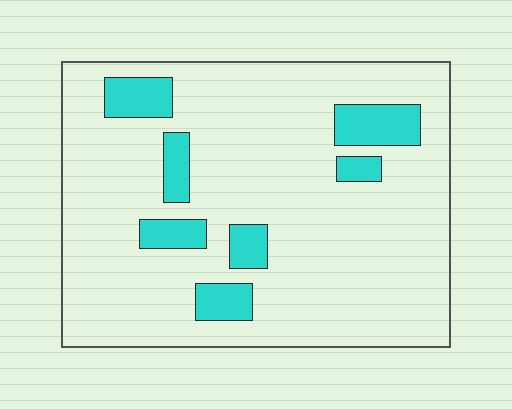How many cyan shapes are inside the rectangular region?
7.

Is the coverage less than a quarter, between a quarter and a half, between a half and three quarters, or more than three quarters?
Less than a quarter.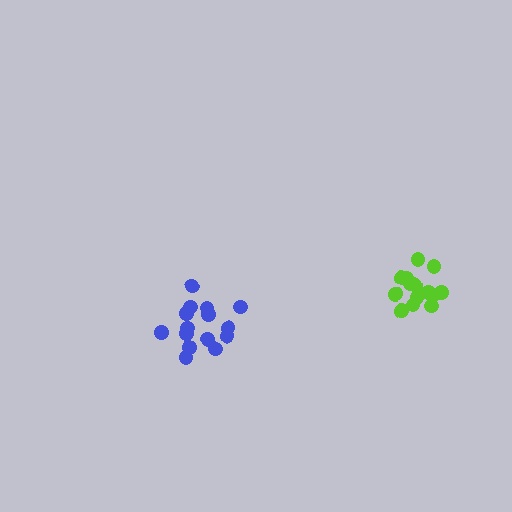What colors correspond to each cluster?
The clusters are colored: lime, blue.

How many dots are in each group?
Group 1: 16 dots, Group 2: 15 dots (31 total).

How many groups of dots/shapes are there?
There are 2 groups.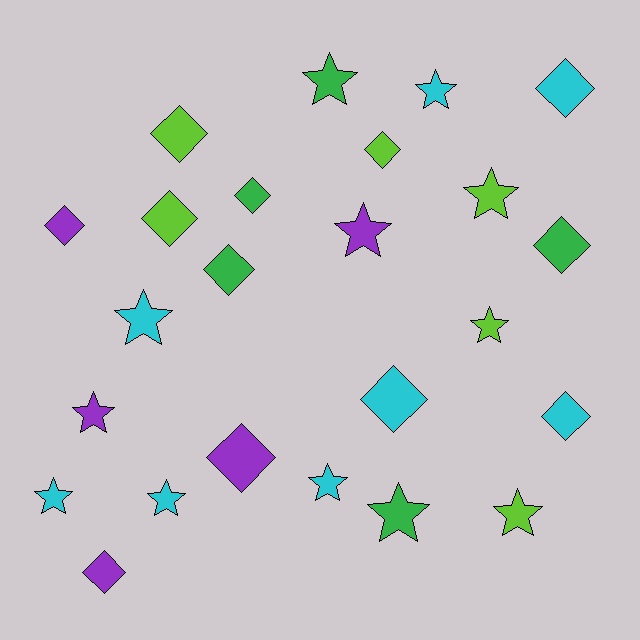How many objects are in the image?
There are 24 objects.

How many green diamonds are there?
There are 3 green diamonds.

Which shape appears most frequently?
Star, with 12 objects.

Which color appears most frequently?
Cyan, with 8 objects.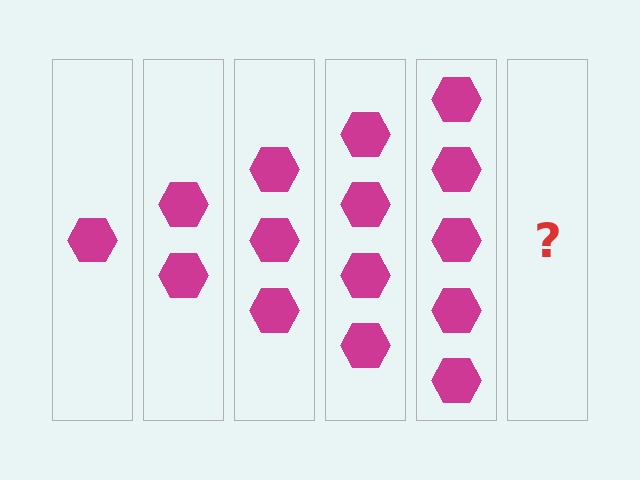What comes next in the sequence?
The next element should be 6 hexagons.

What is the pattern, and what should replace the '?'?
The pattern is that each step adds one more hexagon. The '?' should be 6 hexagons.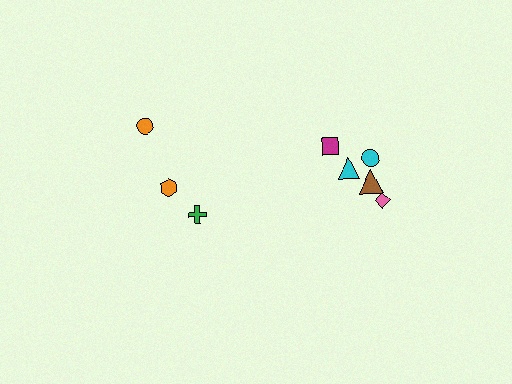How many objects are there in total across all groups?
There are 8 objects.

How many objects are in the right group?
There are 5 objects.